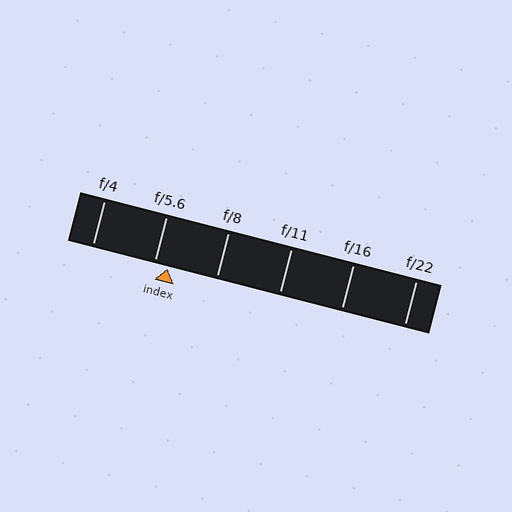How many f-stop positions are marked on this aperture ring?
There are 6 f-stop positions marked.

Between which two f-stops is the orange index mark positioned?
The index mark is between f/5.6 and f/8.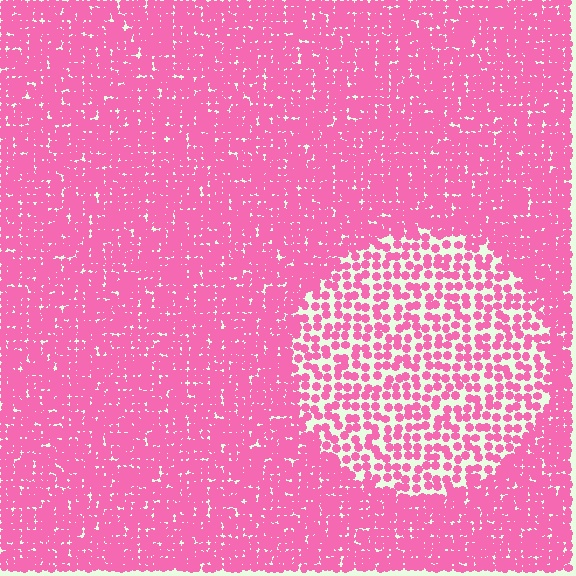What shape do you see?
I see a circle.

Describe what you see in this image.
The image contains small pink elements arranged at two different densities. A circle-shaped region is visible where the elements are less densely packed than the surrounding area.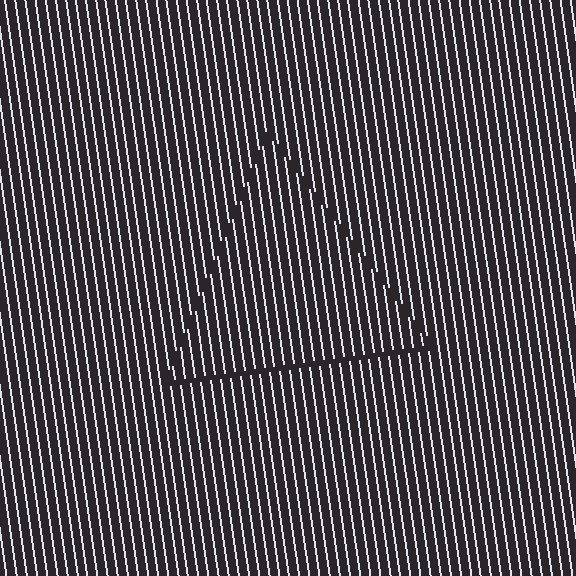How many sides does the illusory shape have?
3 sides — the line-ends trace a triangle.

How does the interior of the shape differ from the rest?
The interior of the shape contains the same grating, shifted by half a period — the contour is defined by the phase discontinuity where line-ends from the inner and outer gratings abut.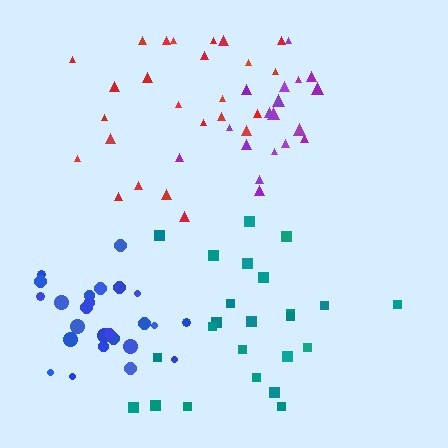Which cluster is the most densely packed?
Blue.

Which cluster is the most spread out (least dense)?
Red.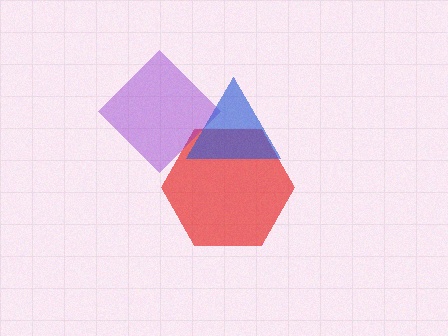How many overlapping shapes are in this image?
There are 3 overlapping shapes in the image.